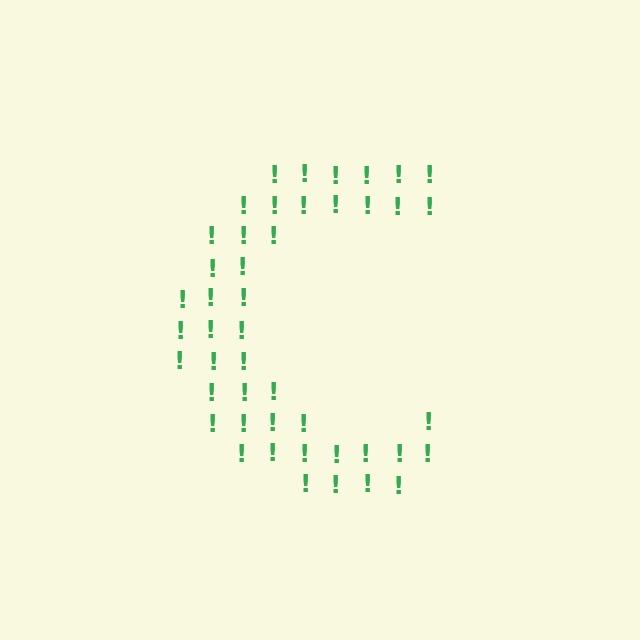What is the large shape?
The large shape is the letter C.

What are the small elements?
The small elements are exclamation marks.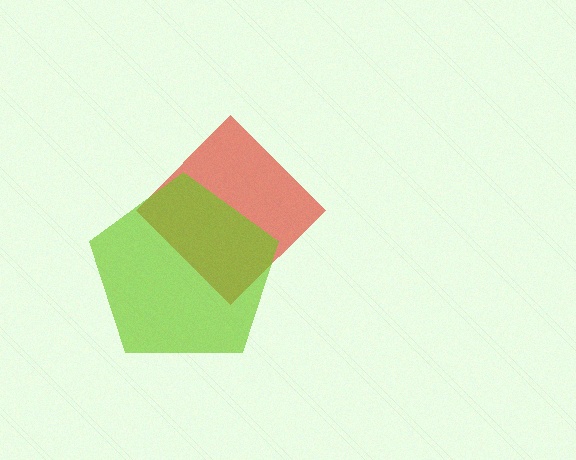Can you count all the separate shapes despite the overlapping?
Yes, there are 2 separate shapes.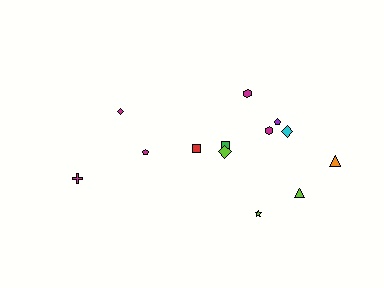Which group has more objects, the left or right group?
The right group.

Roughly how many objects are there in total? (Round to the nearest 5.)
Roughly 15 objects in total.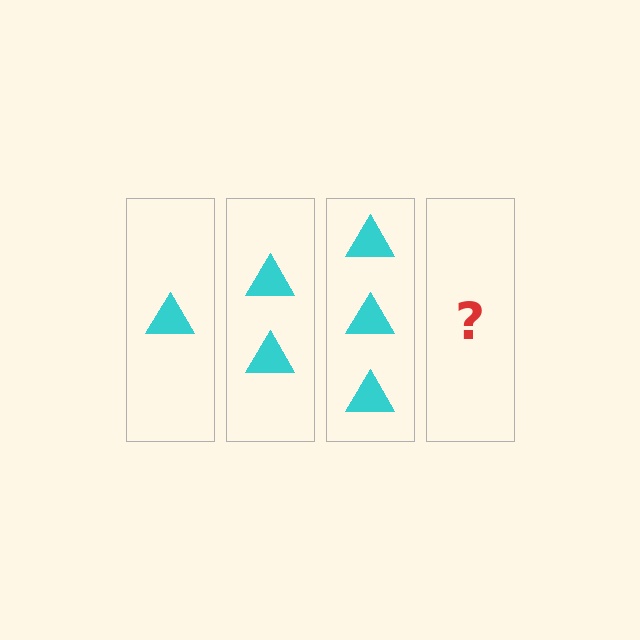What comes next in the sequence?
The next element should be 4 triangles.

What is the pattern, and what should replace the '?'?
The pattern is that each step adds one more triangle. The '?' should be 4 triangles.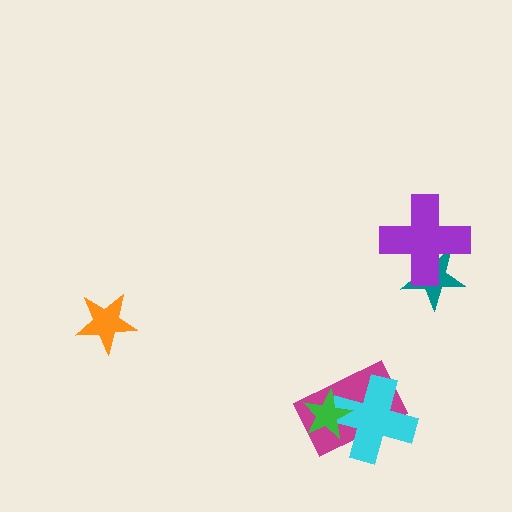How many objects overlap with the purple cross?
1 object overlaps with the purple cross.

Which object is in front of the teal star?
The purple cross is in front of the teal star.